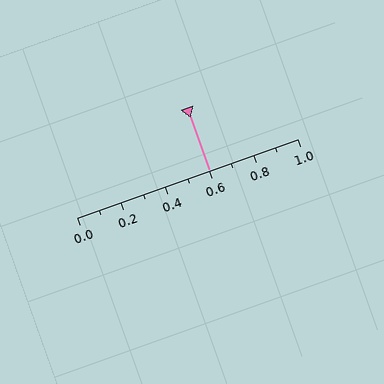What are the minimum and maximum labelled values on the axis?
The axis runs from 0.0 to 1.0.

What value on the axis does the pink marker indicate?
The marker indicates approximately 0.6.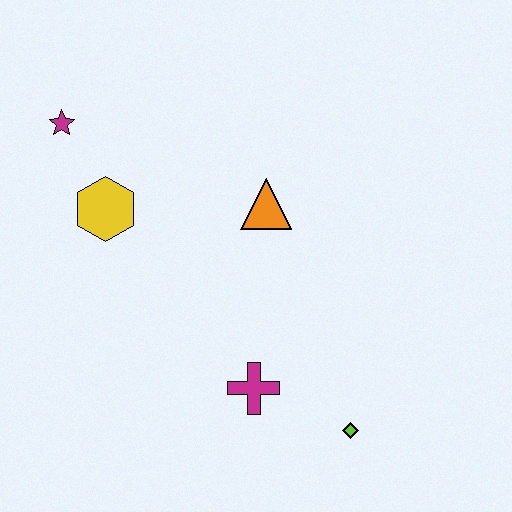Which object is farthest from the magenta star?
The lime diamond is farthest from the magenta star.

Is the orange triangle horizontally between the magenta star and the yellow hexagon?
No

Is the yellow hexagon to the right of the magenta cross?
No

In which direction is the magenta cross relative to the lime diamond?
The magenta cross is to the left of the lime diamond.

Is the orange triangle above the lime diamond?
Yes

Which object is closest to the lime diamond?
The magenta cross is closest to the lime diamond.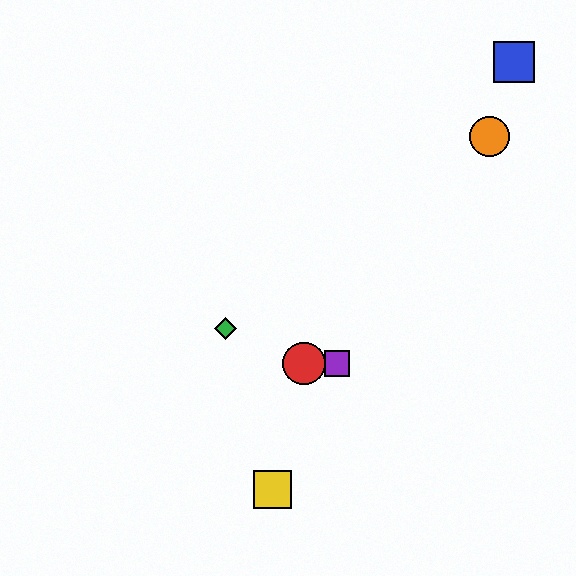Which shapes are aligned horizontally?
The red circle, the purple square are aligned horizontally.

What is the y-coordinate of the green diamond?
The green diamond is at y≈329.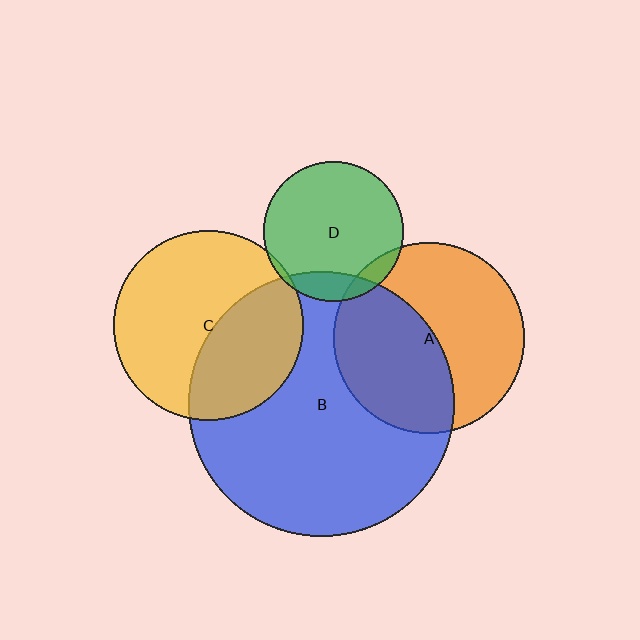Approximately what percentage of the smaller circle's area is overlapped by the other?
Approximately 40%.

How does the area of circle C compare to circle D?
Approximately 1.8 times.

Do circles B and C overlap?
Yes.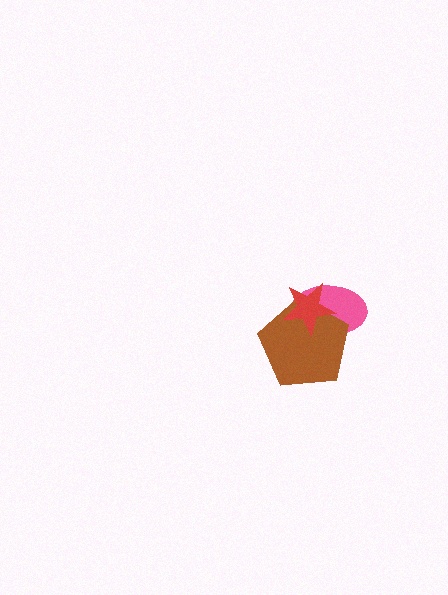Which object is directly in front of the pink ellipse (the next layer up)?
The brown pentagon is directly in front of the pink ellipse.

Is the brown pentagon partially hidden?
Yes, it is partially covered by another shape.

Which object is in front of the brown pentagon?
The red star is in front of the brown pentagon.